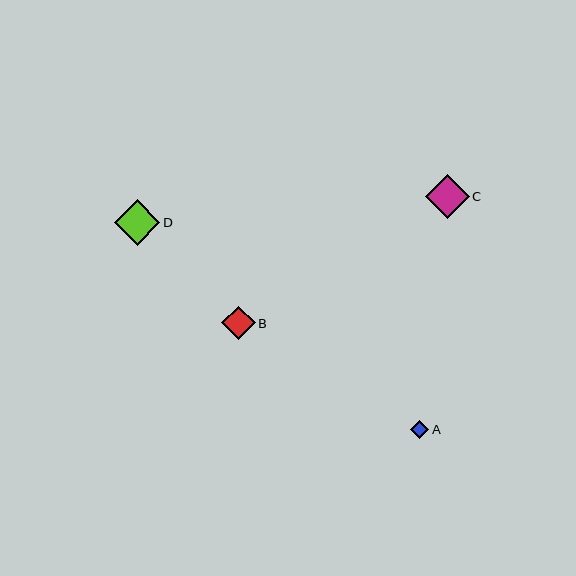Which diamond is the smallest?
Diamond A is the smallest with a size of approximately 18 pixels.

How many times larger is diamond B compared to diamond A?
Diamond B is approximately 1.8 times the size of diamond A.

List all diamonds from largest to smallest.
From largest to smallest: D, C, B, A.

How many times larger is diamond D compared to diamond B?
Diamond D is approximately 1.3 times the size of diamond B.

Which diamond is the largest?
Diamond D is the largest with a size of approximately 45 pixels.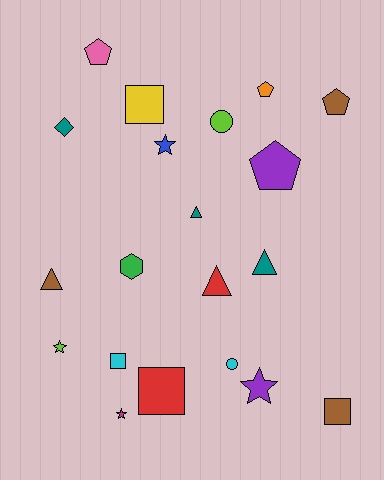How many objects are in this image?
There are 20 objects.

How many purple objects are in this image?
There are 2 purple objects.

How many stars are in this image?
There are 4 stars.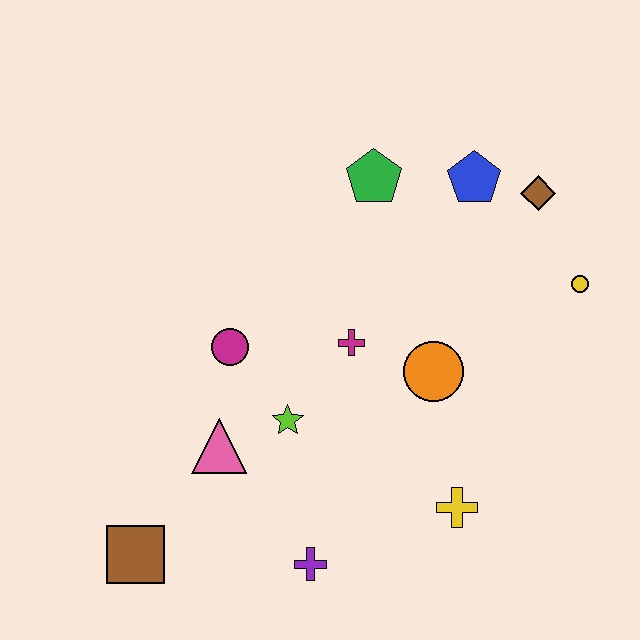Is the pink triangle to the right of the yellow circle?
No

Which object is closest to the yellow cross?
The orange circle is closest to the yellow cross.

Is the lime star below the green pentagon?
Yes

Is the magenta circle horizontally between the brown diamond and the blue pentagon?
No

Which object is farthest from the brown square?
The brown diamond is farthest from the brown square.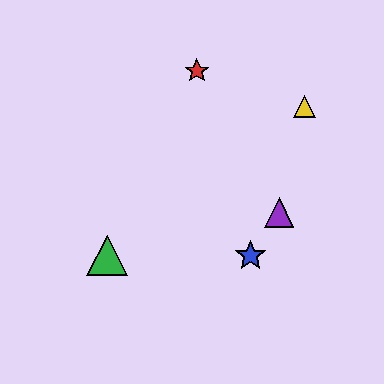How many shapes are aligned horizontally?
2 shapes (the blue star, the green triangle) are aligned horizontally.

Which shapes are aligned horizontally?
The blue star, the green triangle are aligned horizontally.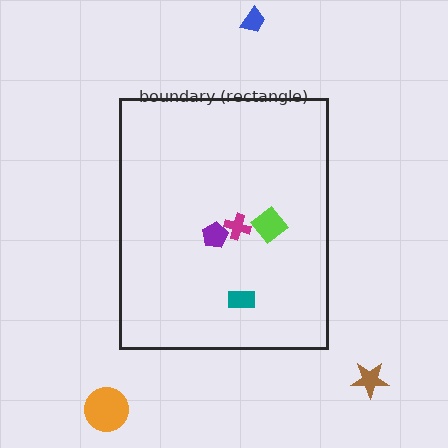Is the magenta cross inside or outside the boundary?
Inside.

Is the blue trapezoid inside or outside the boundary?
Outside.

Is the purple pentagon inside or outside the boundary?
Inside.